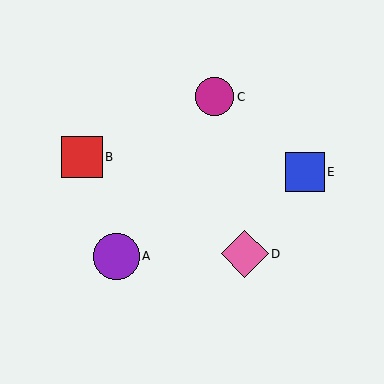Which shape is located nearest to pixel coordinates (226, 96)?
The magenta circle (labeled C) at (215, 97) is nearest to that location.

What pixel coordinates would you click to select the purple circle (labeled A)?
Click at (116, 256) to select the purple circle A.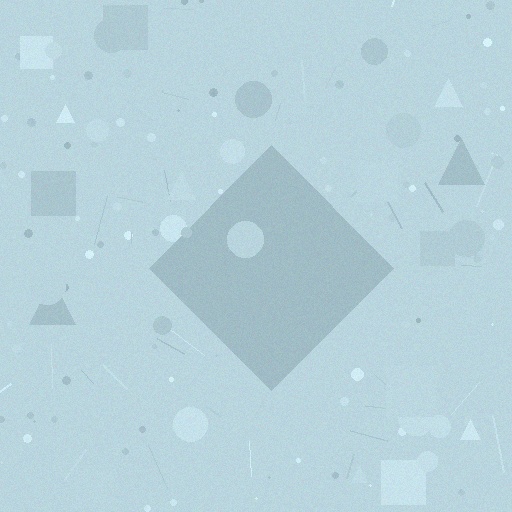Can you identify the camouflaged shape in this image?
The camouflaged shape is a diamond.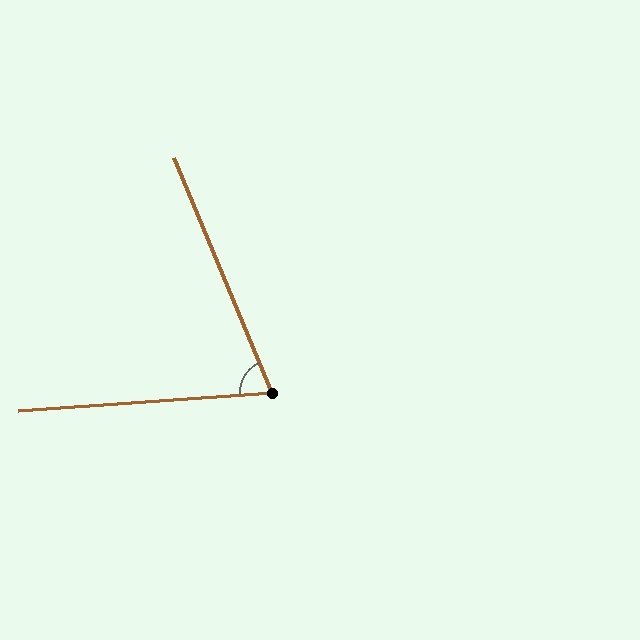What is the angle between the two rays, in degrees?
Approximately 71 degrees.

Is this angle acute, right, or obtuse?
It is acute.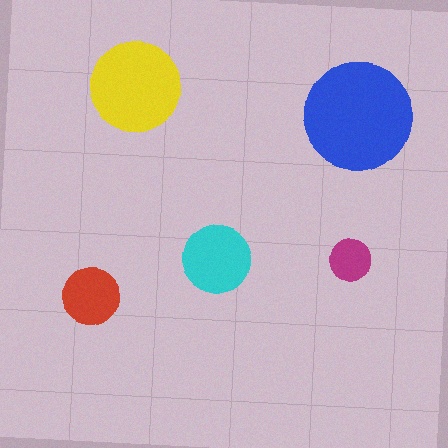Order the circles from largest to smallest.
the blue one, the yellow one, the cyan one, the red one, the magenta one.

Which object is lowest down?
The red circle is bottommost.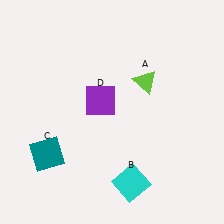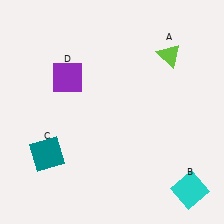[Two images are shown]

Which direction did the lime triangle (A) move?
The lime triangle (A) moved up.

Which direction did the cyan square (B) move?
The cyan square (B) moved right.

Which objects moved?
The objects that moved are: the lime triangle (A), the cyan square (B), the purple square (D).